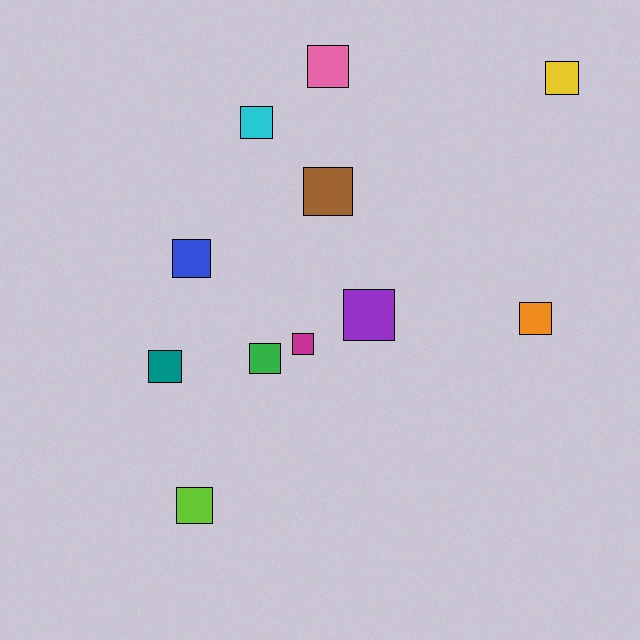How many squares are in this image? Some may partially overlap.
There are 11 squares.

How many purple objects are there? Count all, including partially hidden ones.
There is 1 purple object.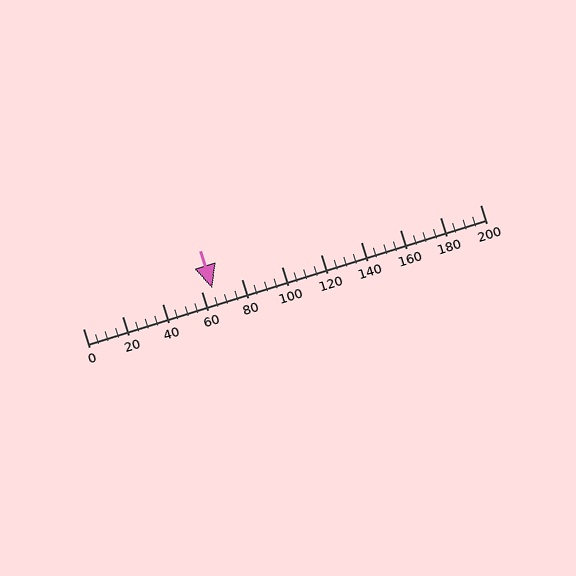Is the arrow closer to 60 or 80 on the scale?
The arrow is closer to 60.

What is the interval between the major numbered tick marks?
The major tick marks are spaced 20 units apart.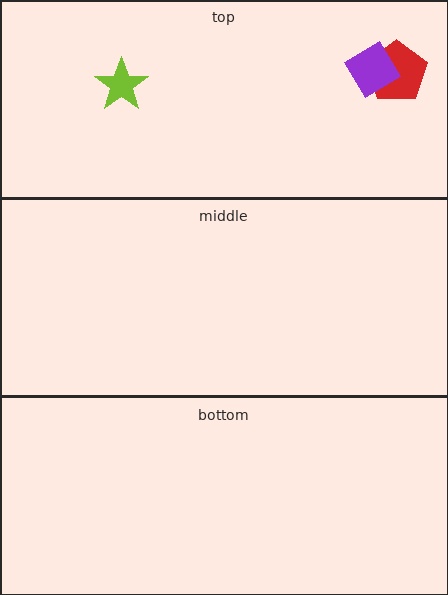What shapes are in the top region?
The lime star, the red pentagon, the purple diamond.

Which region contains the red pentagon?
The top region.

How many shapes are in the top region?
3.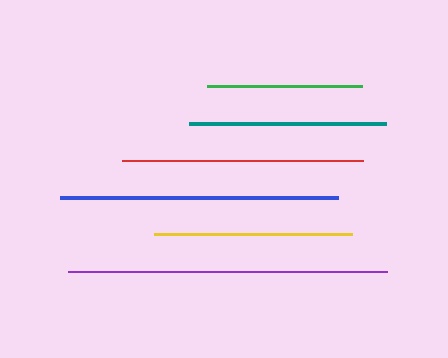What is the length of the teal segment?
The teal segment is approximately 197 pixels long.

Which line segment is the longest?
The purple line is the longest at approximately 319 pixels.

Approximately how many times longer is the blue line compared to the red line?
The blue line is approximately 1.2 times the length of the red line.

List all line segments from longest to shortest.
From longest to shortest: purple, blue, red, yellow, teal, green.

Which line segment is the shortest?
The green line is the shortest at approximately 155 pixels.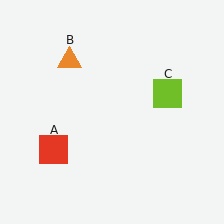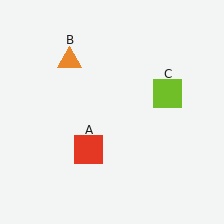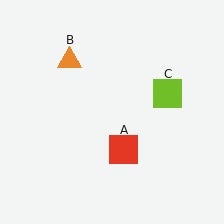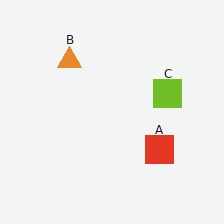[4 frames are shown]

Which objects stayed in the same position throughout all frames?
Orange triangle (object B) and lime square (object C) remained stationary.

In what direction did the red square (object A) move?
The red square (object A) moved right.